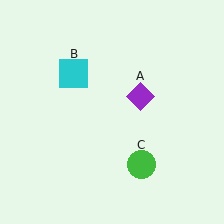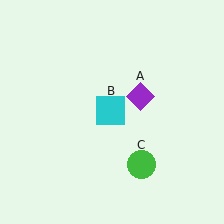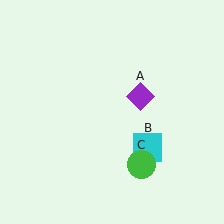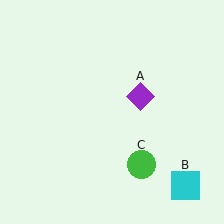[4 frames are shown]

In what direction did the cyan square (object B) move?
The cyan square (object B) moved down and to the right.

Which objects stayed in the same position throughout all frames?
Purple diamond (object A) and green circle (object C) remained stationary.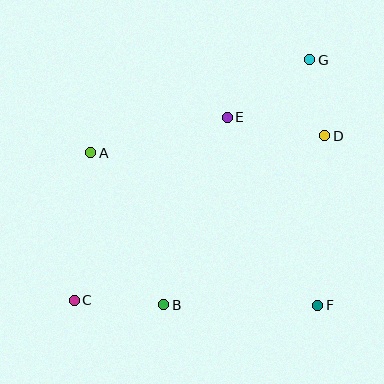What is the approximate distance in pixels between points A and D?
The distance between A and D is approximately 235 pixels.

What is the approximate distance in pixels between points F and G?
The distance between F and G is approximately 246 pixels.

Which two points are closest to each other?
Points D and G are closest to each other.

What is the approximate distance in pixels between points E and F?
The distance between E and F is approximately 209 pixels.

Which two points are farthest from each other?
Points C and G are farthest from each other.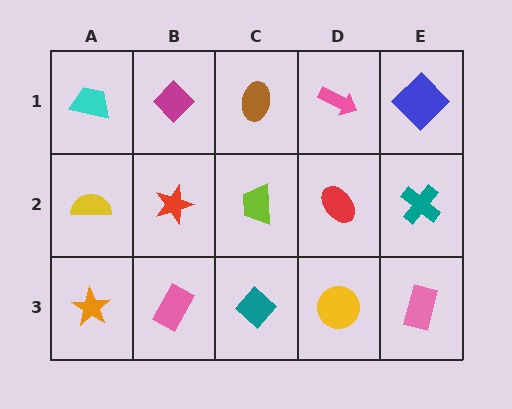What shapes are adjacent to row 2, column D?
A pink arrow (row 1, column D), a yellow circle (row 3, column D), a lime trapezoid (row 2, column C), a teal cross (row 2, column E).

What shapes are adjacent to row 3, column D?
A red ellipse (row 2, column D), a teal diamond (row 3, column C), a pink rectangle (row 3, column E).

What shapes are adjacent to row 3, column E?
A teal cross (row 2, column E), a yellow circle (row 3, column D).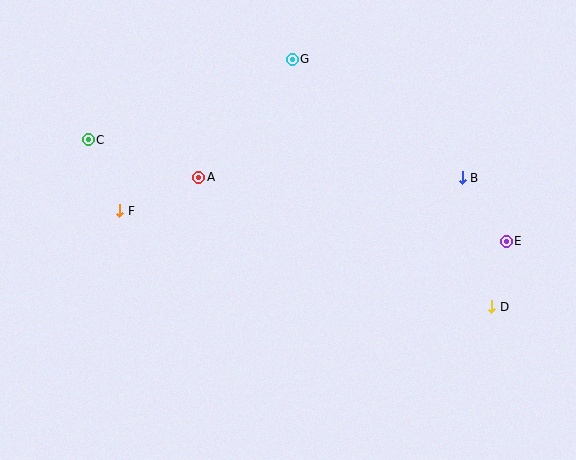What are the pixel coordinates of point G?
Point G is at (292, 59).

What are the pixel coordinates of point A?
Point A is at (199, 177).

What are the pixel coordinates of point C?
Point C is at (88, 140).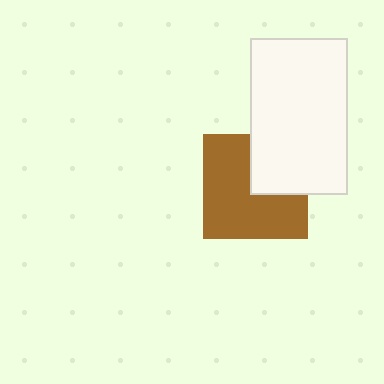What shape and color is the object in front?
The object in front is a white rectangle.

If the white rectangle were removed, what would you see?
You would see the complete brown square.